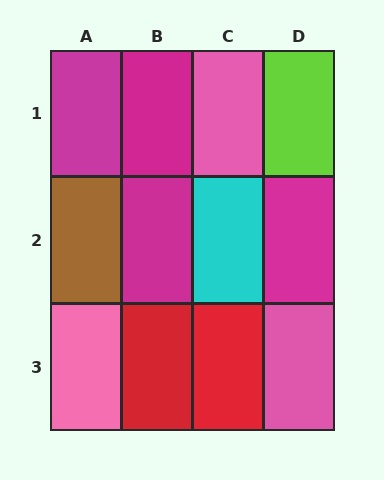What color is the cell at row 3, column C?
Red.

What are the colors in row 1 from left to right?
Magenta, magenta, pink, lime.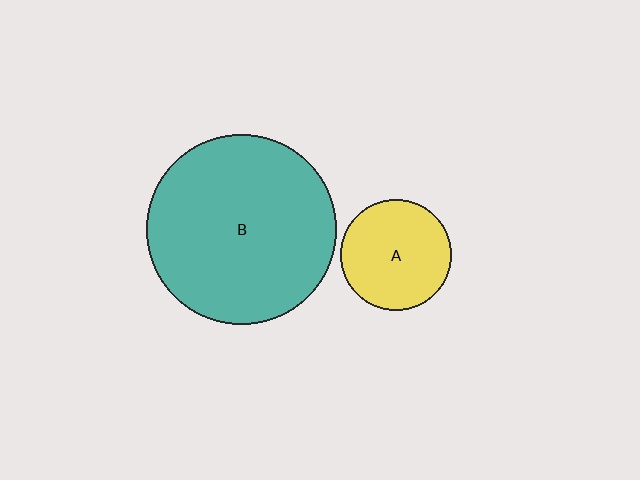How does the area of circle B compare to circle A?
Approximately 2.9 times.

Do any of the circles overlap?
No, none of the circles overlap.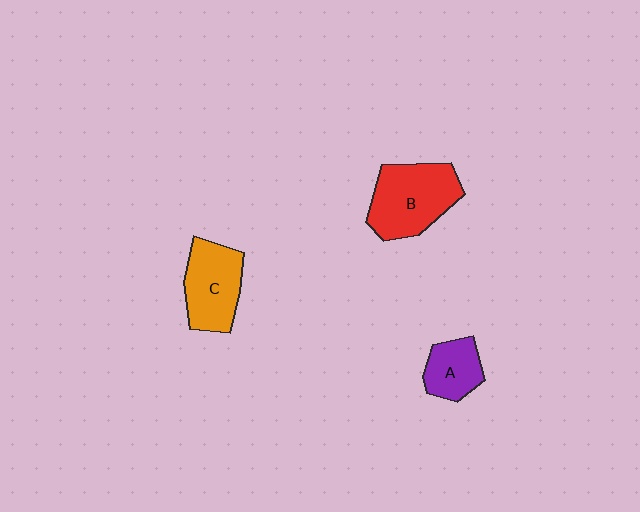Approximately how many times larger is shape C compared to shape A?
Approximately 1.5 times.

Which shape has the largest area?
Shape B (red).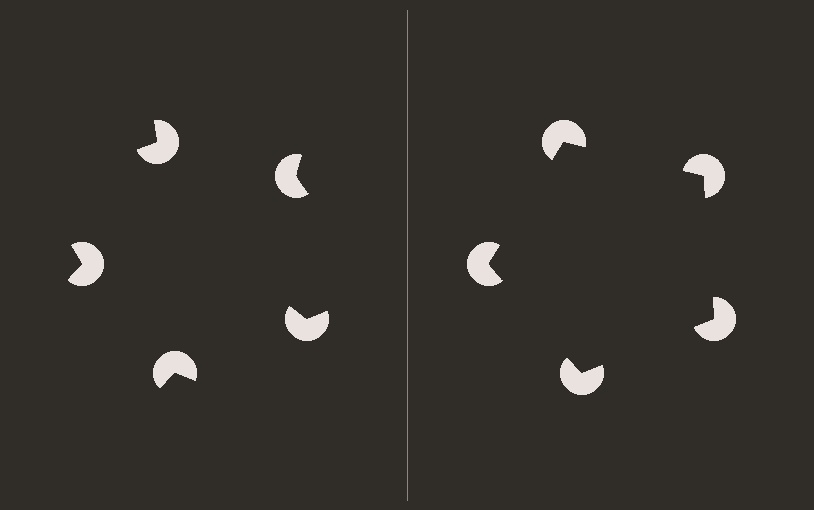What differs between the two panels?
The pac-man discs are positioned identically on both sides; only the wedge orientations differ. On the right they align to a pentagon; on the left they are misaligned.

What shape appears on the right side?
An illusory pentagon.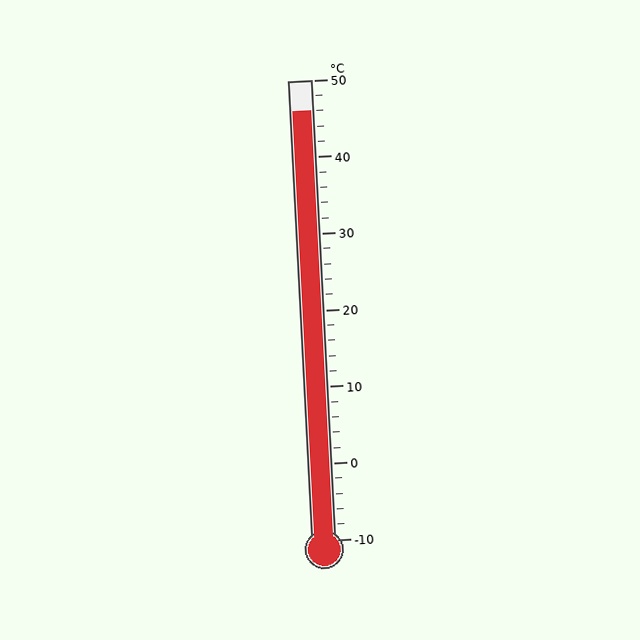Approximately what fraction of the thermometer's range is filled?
The thermometer is filled to approximately 95% of its range.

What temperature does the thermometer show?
The thermometer shows approximately 46°C.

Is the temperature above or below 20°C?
The temperature is above 20°C.